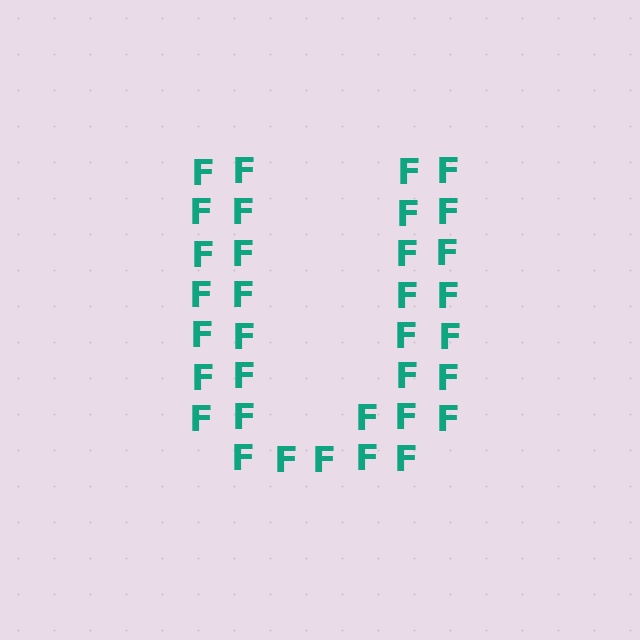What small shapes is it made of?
It is made of small letter F's.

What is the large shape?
The large shape is the letter U.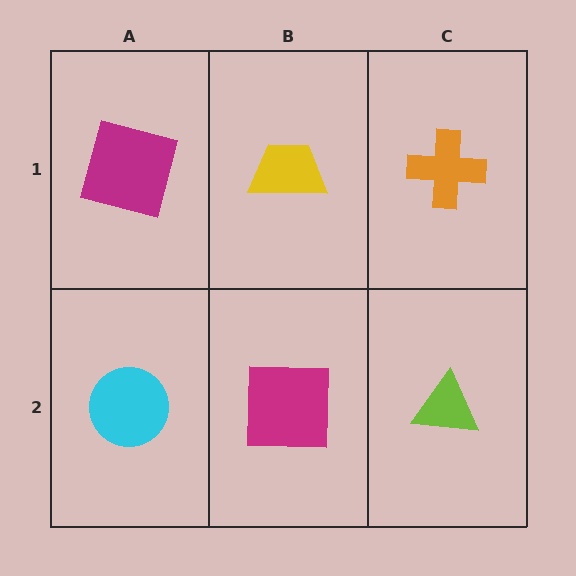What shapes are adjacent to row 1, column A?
A cyan circle (row 2, column A), a yellow trapezoid (row 1, column B).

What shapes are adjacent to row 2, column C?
An orange cross (row 1, column C), a magenta square (row 2, column B).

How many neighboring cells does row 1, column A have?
2.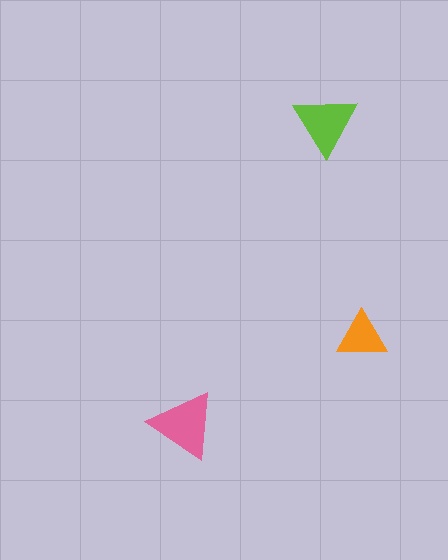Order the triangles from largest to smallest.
the pink one, the lime one, the orange one.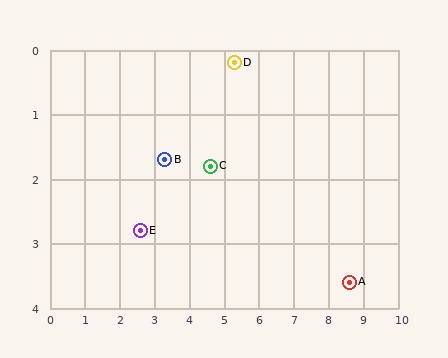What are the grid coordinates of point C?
Point C is at approximately (4.6, 1.8).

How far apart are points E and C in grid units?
Points E and C are about 2.2 grid units apart.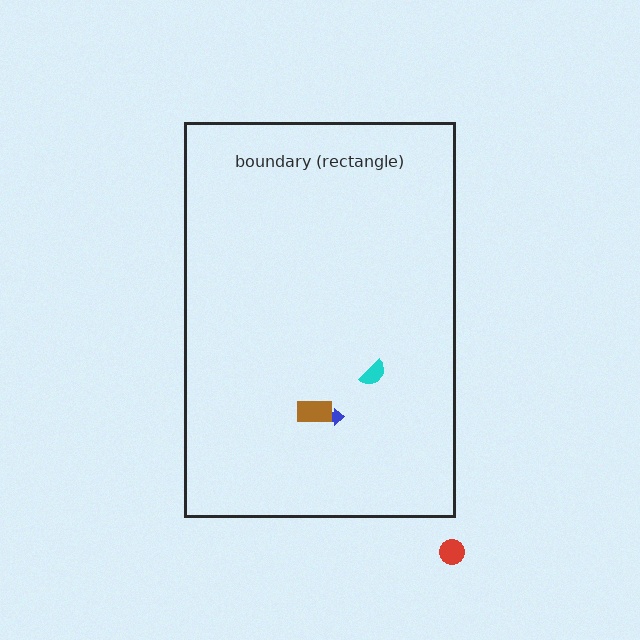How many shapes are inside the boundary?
3 inside, 1 outside.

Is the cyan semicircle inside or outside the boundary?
Inside.